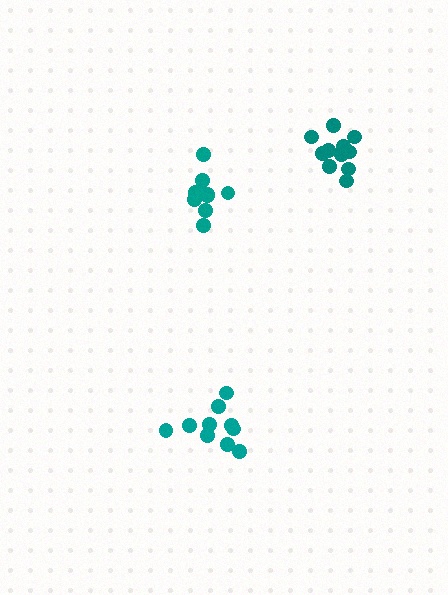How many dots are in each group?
Group 1: 10 dots, Group 2: 10 dots, Group 3: 11 dots (31 total).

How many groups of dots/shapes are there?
There are 3 groups.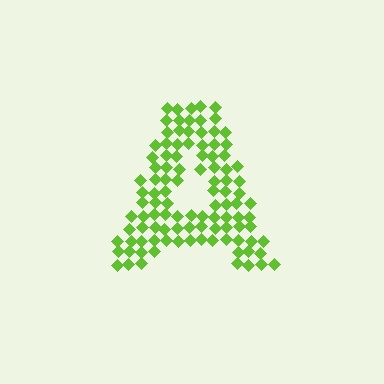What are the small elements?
The small elements are diamonds.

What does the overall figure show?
The overall figure shows the letter A.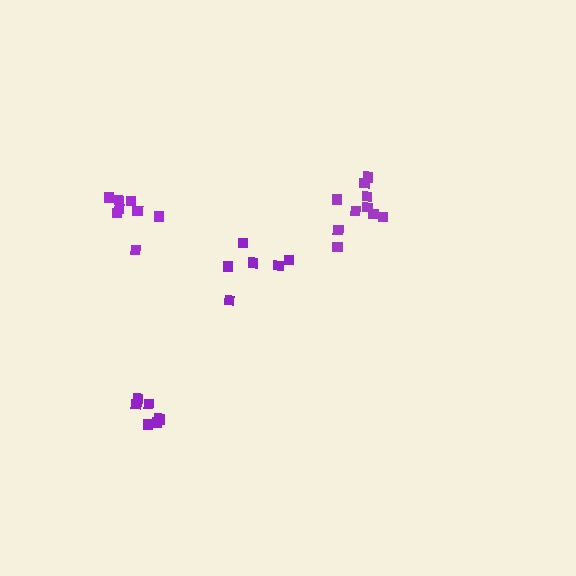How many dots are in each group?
Group 1: 10 dots, Group 2: 6 dots, Group 3: 8 dots, Group 4: 6 dots (30 total).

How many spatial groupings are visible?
There are 4 spatial groupings.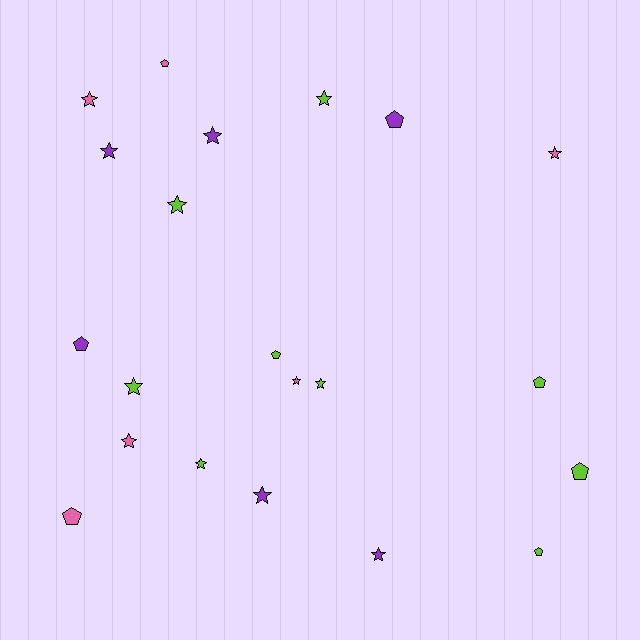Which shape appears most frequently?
Star, with 13 objects.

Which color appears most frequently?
Lime, with 9 objects.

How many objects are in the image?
There are 21 objects.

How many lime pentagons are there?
There are 4 lime pentagons.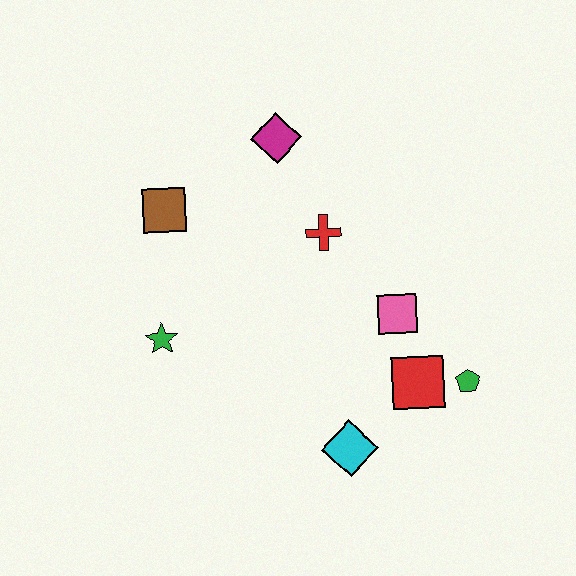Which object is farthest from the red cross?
The cyan diamond is farthest from the red cross.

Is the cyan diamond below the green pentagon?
Yes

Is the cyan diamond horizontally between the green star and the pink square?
Yes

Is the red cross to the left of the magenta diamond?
No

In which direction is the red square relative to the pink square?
The red square is below the pink square.